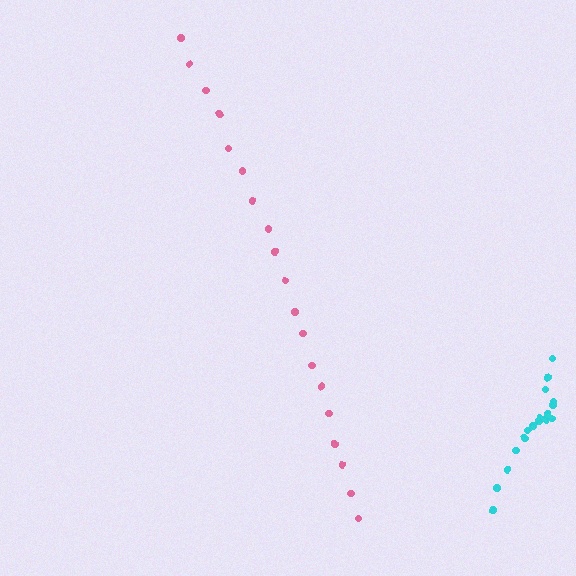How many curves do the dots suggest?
There are 2 distinct paths.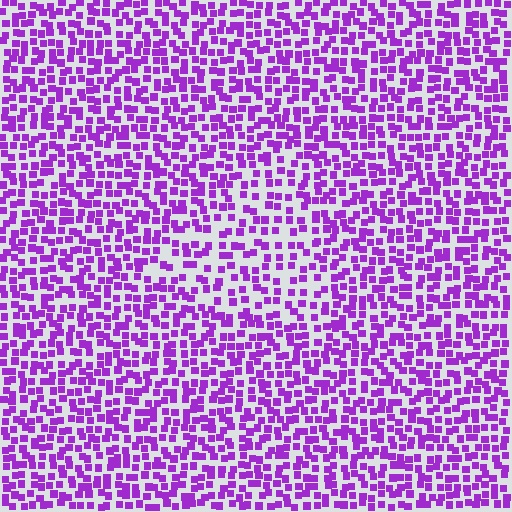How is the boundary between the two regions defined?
The boundary is defined by a change in element density (approximately 1.6x ratio). All elements are the same color, size, and shape.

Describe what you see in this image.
The image contains small purple elements arranged at two different densities. A triangle-shaped region is visible where the elements are less densely packed than the surrounding area.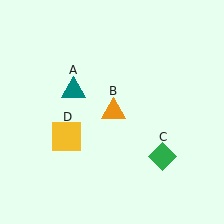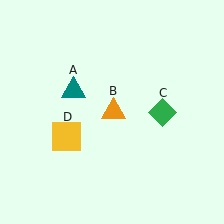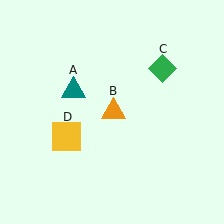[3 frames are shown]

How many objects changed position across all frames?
1 object changed position: green diamond (object C).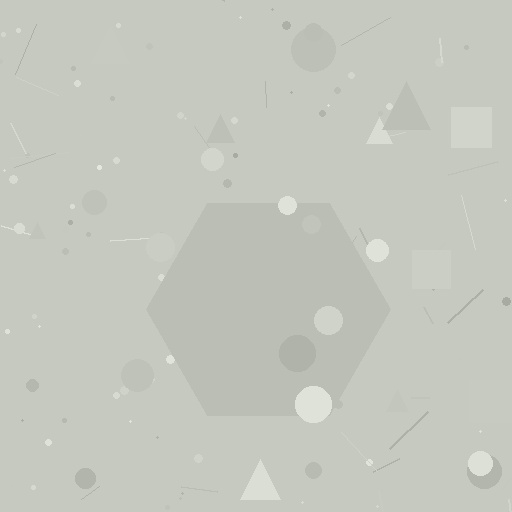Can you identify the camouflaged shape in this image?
The camouflaged shape is a hexagon.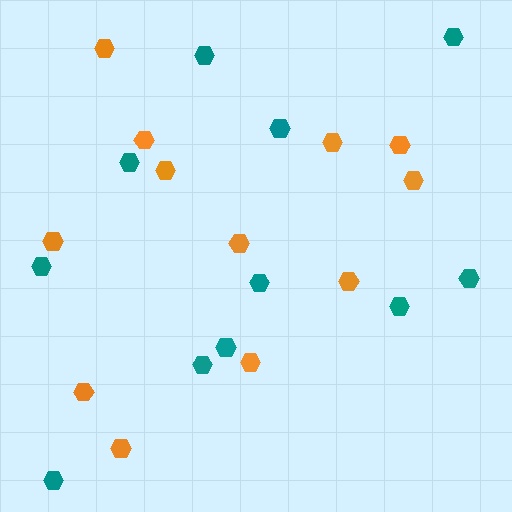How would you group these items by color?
There are 2 groups: one group of teal hexagons (11) and one group of orange hexagons (12).